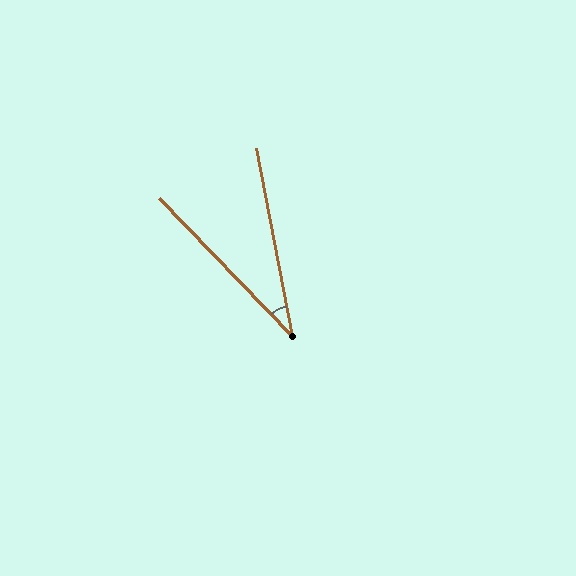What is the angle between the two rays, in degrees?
Approximately 33 degrees.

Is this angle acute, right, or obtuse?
It is acute.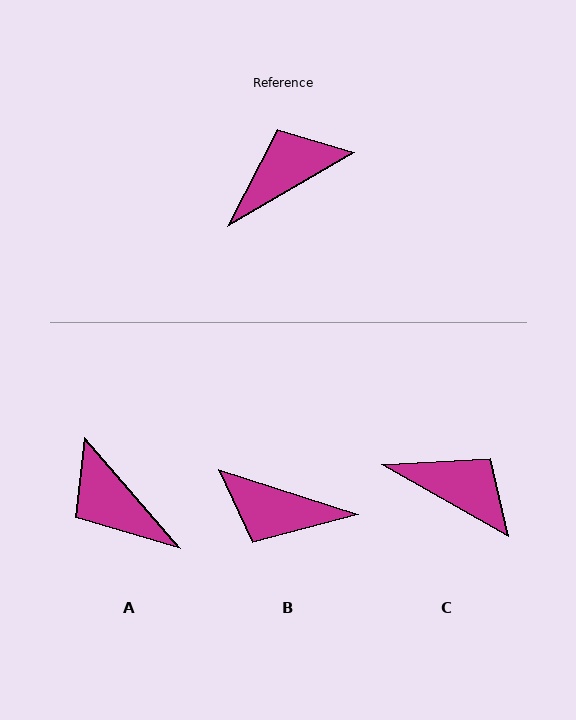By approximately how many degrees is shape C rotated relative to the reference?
Approximately 60 degrees clockwise.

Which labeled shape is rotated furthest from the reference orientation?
B, about 132 degrees away.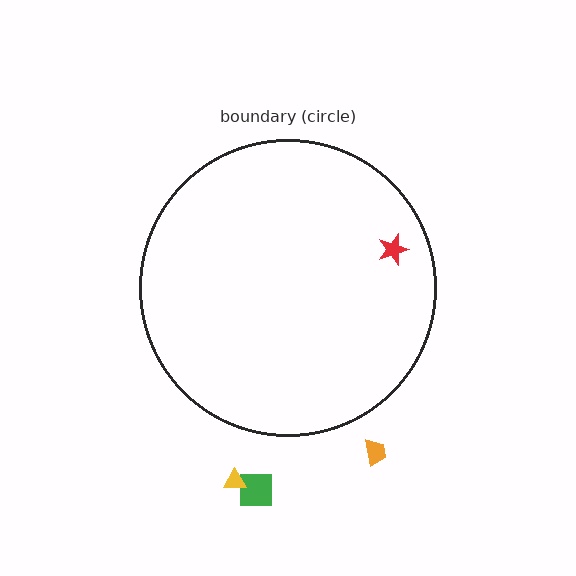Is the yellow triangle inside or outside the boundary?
Outside.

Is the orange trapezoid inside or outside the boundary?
Outside.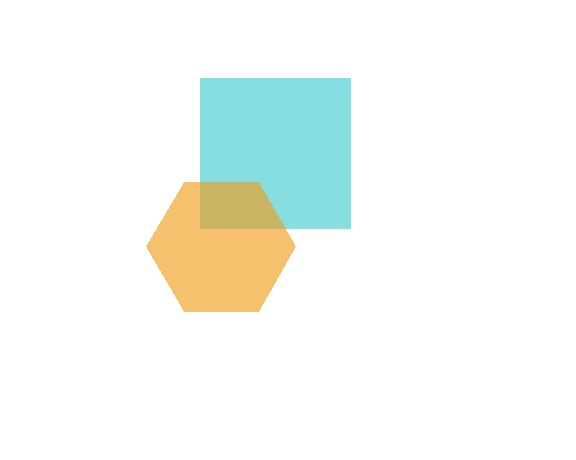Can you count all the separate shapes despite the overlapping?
Yes, there are 2 separate shapes.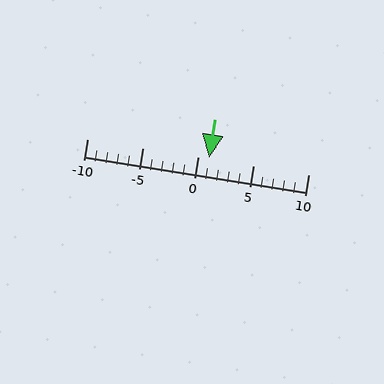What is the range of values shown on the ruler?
The ruler shows values from -10 to 10.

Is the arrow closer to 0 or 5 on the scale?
The arrow is closer to 0.